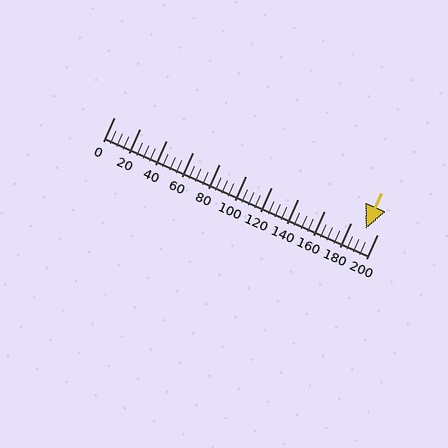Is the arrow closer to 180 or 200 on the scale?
The arrow is closer to 200.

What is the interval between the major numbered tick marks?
The major tick marks are spaced 20 units apart.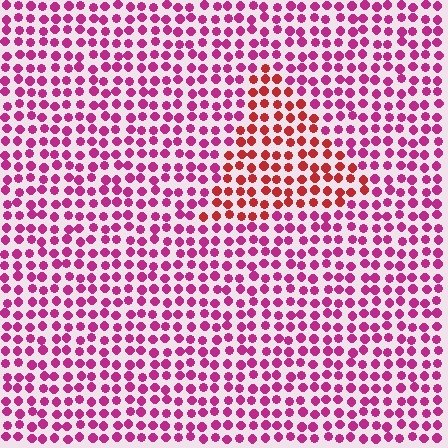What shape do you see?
I see a triangle.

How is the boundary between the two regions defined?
The boundary is defined purely by a slight shift in hue (about 37 degrees). Spacing, size, and orientation are identical on both sides.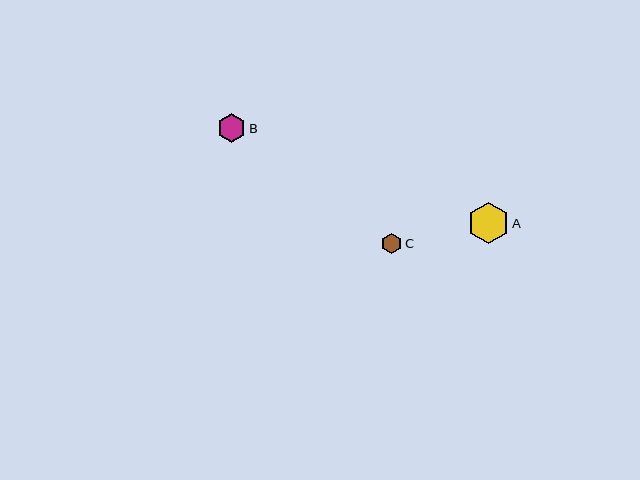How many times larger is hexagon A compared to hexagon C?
Hexagon A is approximately 2.0 times the size of hexagon C.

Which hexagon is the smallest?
Hexagon C is the smallest with a size of approximately 21 pixels.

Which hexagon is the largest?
Hexagon A is the largest with a size of approximately 41 pixels.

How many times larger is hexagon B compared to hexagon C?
Hexagon B is approximately 1.4 times the size of hexagon C.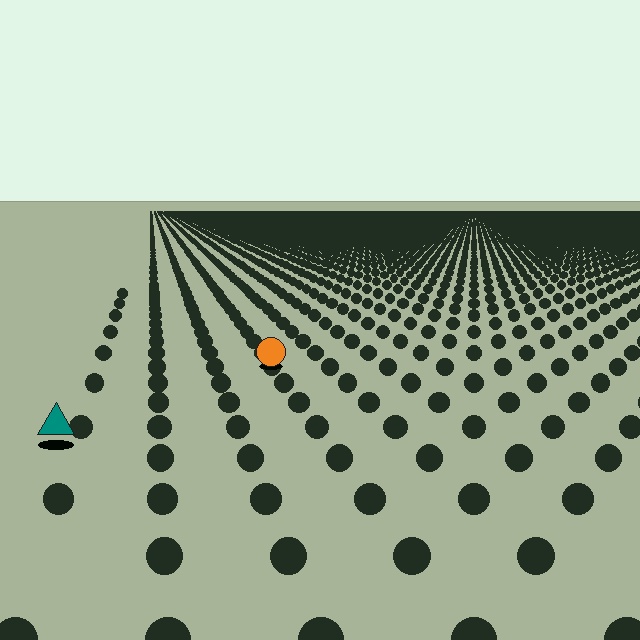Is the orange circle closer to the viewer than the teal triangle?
No. The teal triangle is closer — you can tell from the texture gradient: the ground texture is coarser near it.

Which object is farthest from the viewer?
The orange circle is farthest from the viewer. It appears smaller and the ground texture around it is denser.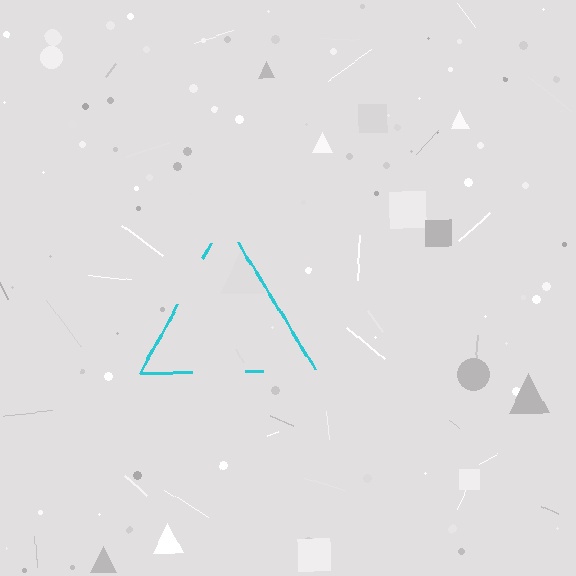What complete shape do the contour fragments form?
The contour fragments form a triangle.